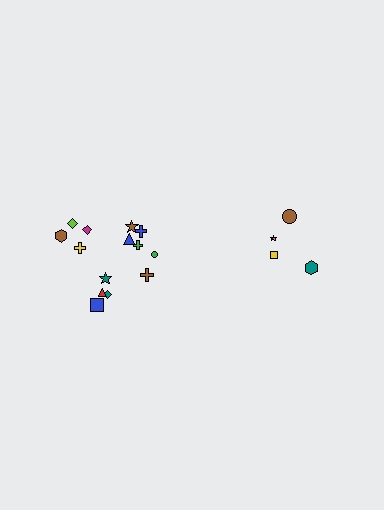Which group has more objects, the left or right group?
The left group.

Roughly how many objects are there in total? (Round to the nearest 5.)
Roughly 20 objects in total.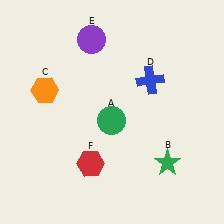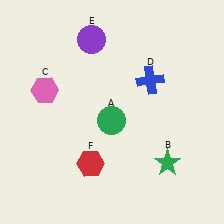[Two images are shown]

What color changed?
The hexagon (C) changed from orange in Image 1 to pink in Image 2.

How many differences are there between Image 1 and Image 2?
There is 1 difference between the two images.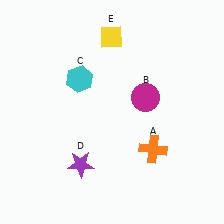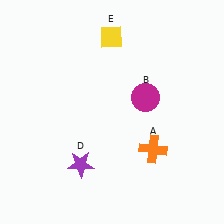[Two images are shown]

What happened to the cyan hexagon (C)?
The cyan hexagon (C) was removed in Image 2. It was in the top-left area of Image 1.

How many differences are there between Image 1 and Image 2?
There is 1 difference between the two images.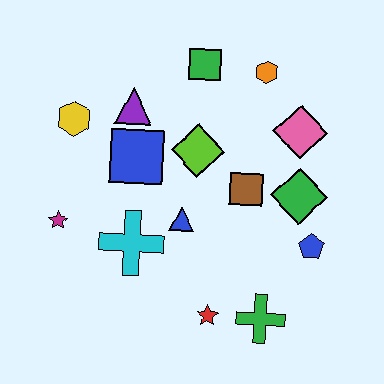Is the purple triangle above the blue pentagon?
Yes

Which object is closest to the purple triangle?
The blue square is closest to the purple triangle.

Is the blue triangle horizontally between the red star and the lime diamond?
No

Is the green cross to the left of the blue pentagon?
Yes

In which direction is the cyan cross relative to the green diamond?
The cyan cross is to the left of the green diamond.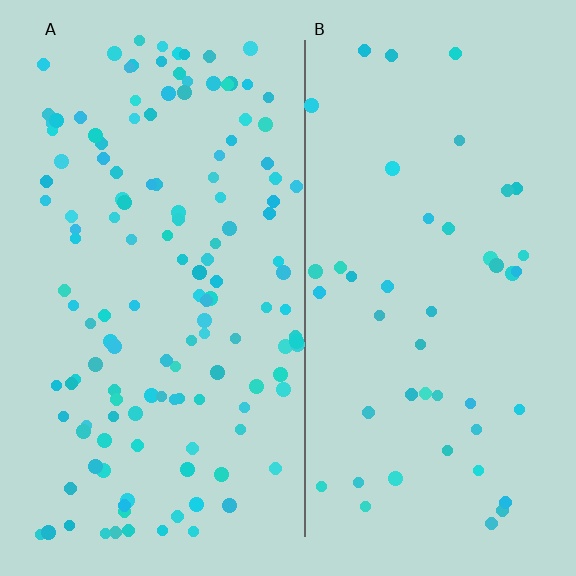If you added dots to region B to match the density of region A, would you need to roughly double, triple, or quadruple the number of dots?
Approximately triple.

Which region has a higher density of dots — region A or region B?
A (the left).